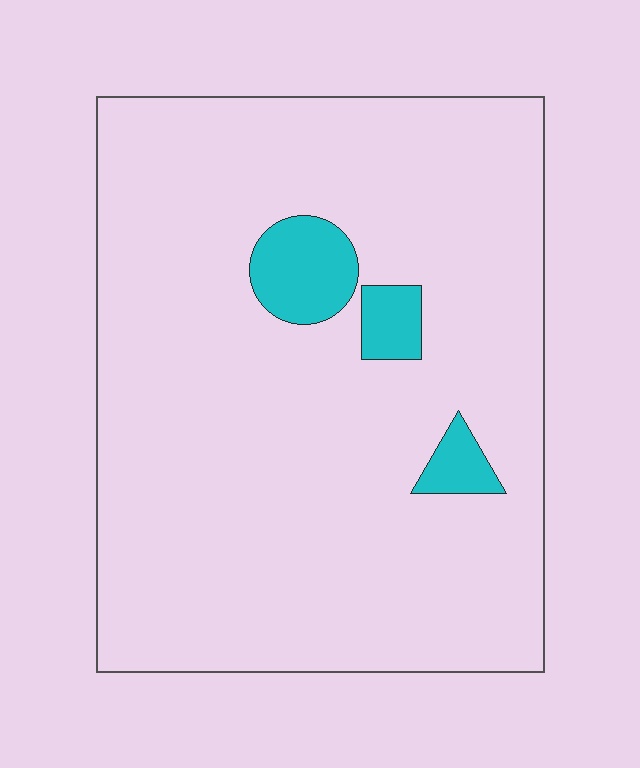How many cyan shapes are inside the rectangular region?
3.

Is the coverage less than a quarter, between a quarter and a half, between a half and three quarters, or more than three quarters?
Less than a quarter.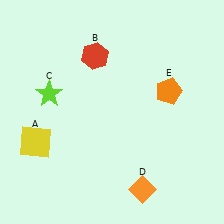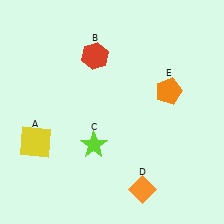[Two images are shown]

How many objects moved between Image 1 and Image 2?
1 object moved between the two images.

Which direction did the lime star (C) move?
The lime star (C) moved down.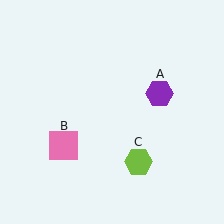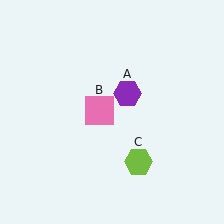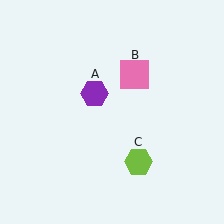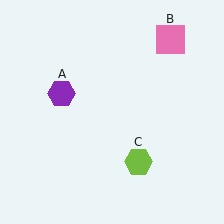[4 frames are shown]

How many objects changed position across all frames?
2 objects changed position: purple hexagon (object A), pink square (object B).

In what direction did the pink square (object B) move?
The pink square (object B) moved up and to the right.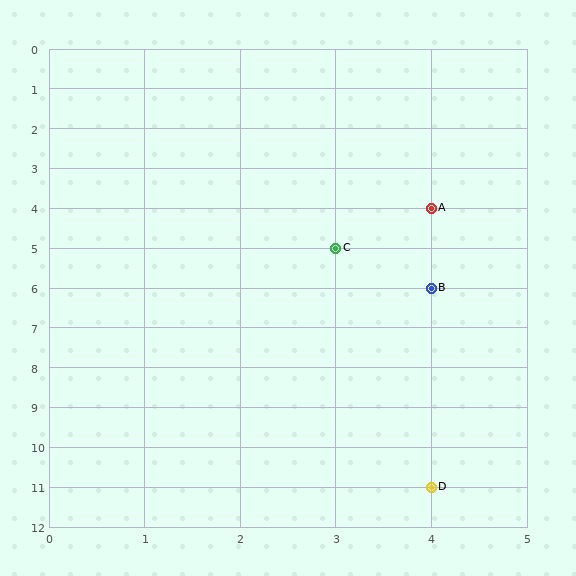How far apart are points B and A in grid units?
Points B and A are 2 rows apart.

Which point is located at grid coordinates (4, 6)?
Point B is at (4, 6).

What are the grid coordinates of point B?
Point B is at grid coordinates (4, 6).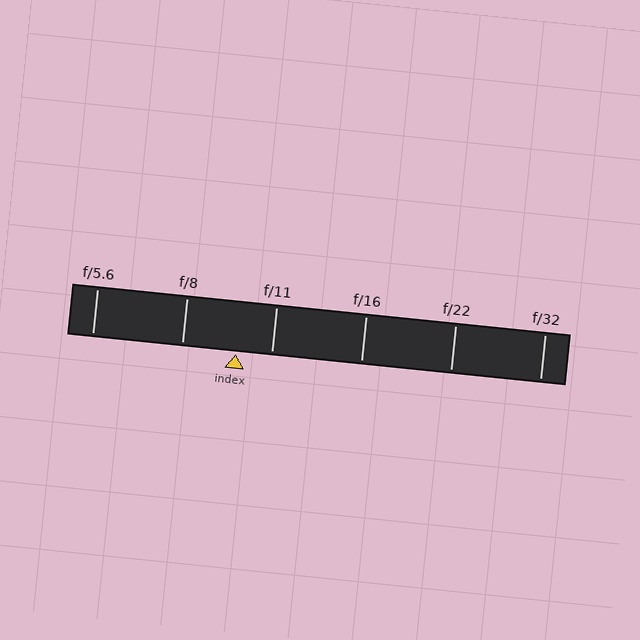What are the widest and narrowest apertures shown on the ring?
The widest aperture shown is f/5.6 and the narrowest is f/32.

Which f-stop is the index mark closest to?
The index mark is closest to f/11.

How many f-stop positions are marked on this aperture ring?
There are 6 f-stop positions marked.